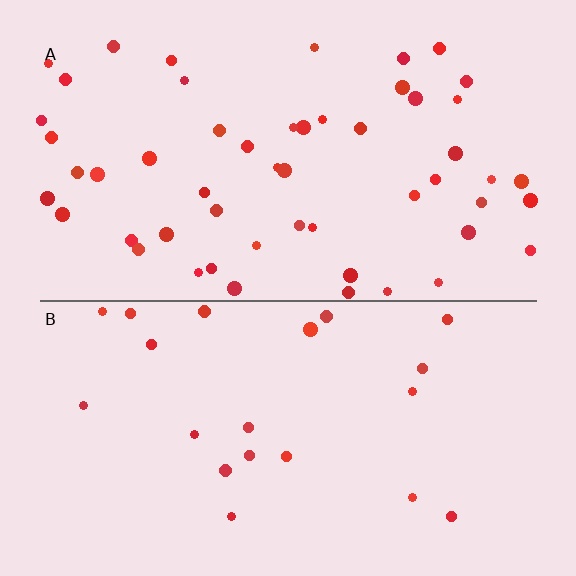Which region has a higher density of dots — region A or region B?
A (the top).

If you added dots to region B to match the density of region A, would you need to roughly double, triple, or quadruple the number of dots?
Approximately triple.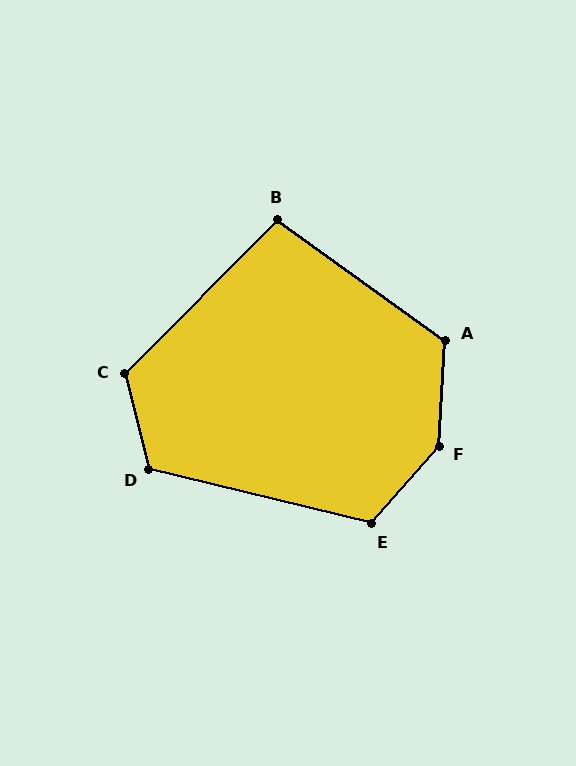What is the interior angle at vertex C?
Approximately 121 degrees (obtuse).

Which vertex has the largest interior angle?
F, at approximately 143 degrees.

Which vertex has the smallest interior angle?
B, at approximately 99 degrees.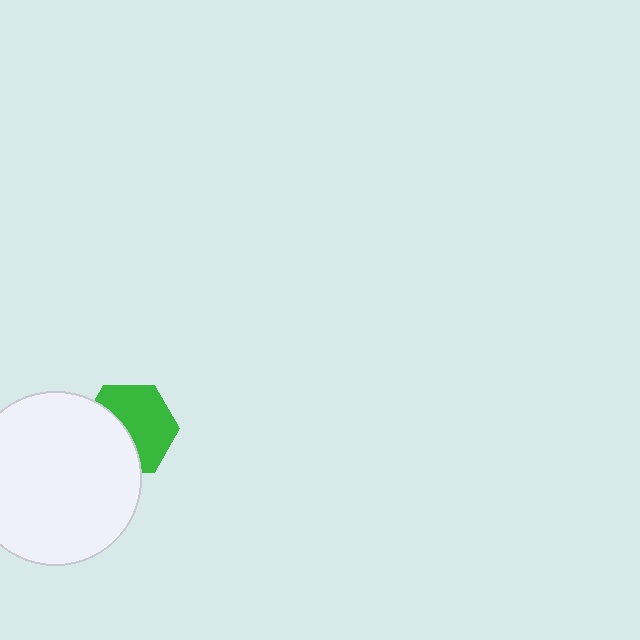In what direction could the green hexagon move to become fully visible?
The green hexagon could move right. That would shift it out from behind the white circle entirely.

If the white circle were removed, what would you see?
You would see the complete green hexagon.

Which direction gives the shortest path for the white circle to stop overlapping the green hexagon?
Moving left gives the shortest separation.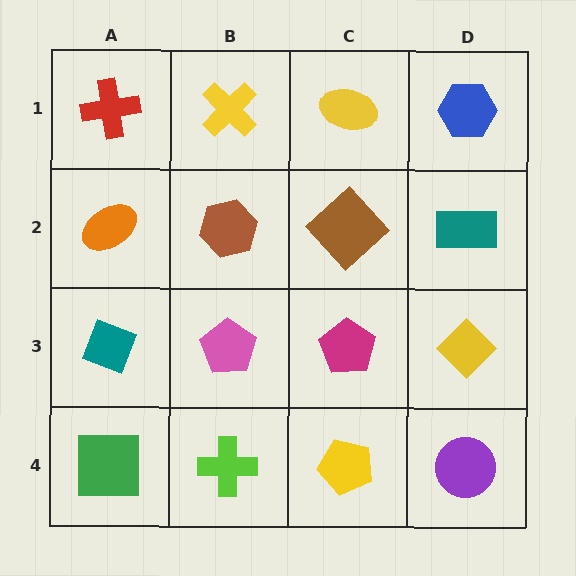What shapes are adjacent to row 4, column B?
A pink pentagon (row 3, column B), a green square (row 4, column A), a yellow pentagon (row 4, column C).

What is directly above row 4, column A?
A teal diamond.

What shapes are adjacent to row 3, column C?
A brown diamond (row 2, column C), a yellow pentagon (row 4, column C), a pink pentagon (row 3, column B), a yellow diamond (row 3, column D).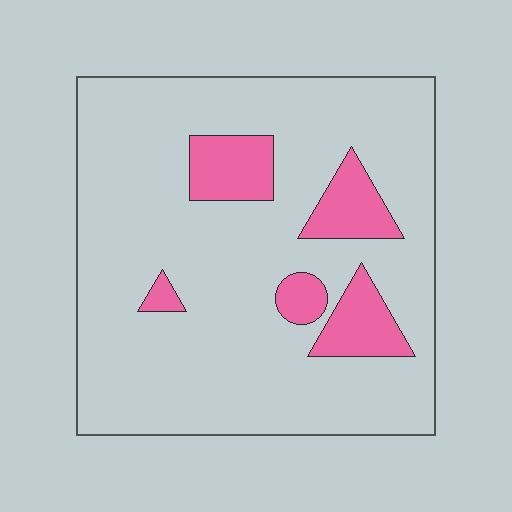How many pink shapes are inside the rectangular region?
5.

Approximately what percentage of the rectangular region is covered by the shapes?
Approximately 15%.